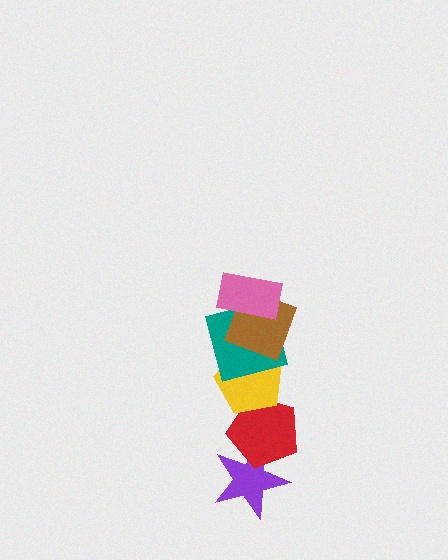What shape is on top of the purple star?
The red pentagon is on top of the purple star.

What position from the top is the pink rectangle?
The pink rectangle is 1st from the top.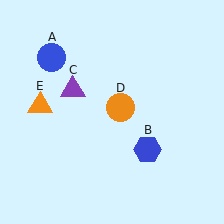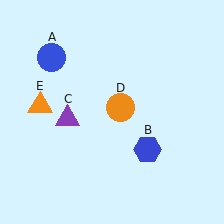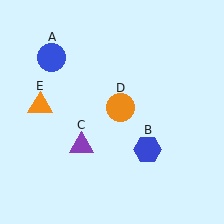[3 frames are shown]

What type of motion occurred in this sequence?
The purple triangle (object C) rotated counterclockwise around the center of the scene.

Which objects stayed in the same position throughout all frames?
Blue circle (object A) and blue hexagon (object B) and orange circle (object D) and orange triangle (object E) remained stationary.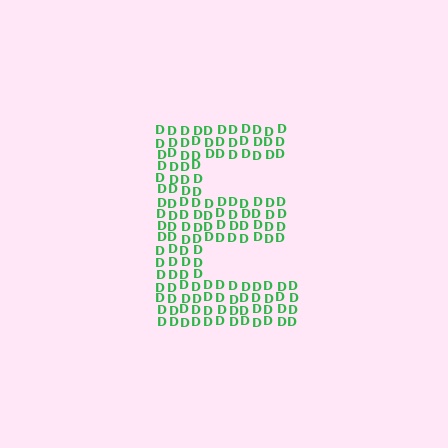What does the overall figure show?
The overall figure shows the letter E.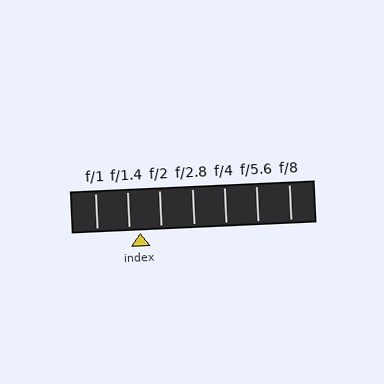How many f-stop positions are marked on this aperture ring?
There are 7 f-stop positions marked.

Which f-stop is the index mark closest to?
The index mark is closest to f/1.4.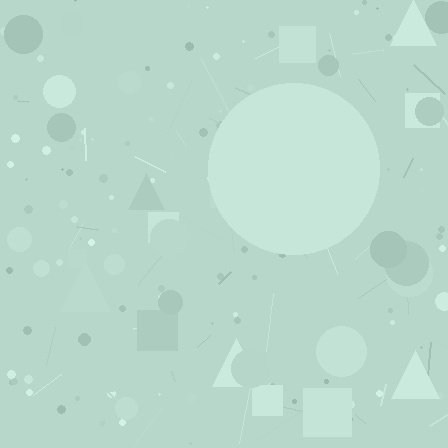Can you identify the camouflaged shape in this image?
The camouflaged shape is a circle.